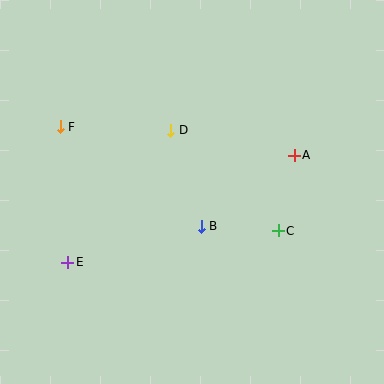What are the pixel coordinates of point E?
Point E is at (68, 262).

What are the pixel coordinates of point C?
Point C is at (278, 231).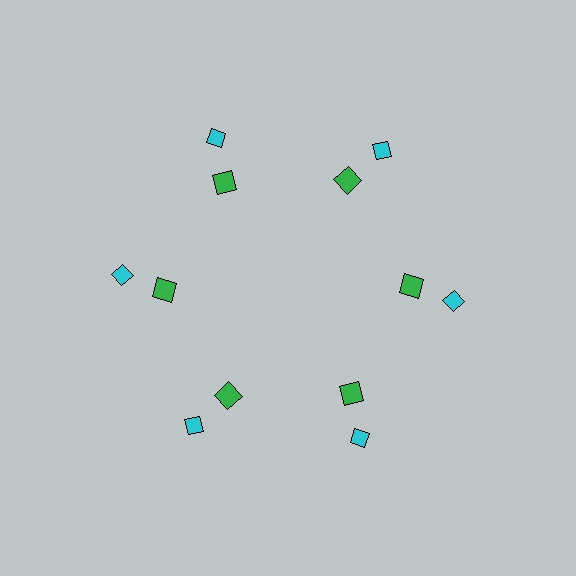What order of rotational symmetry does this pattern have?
This pattern has 6-fold rotational symmetry.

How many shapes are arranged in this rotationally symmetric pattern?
There are 12 shapes, arranged in 6 groups of 2.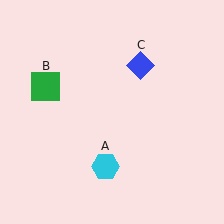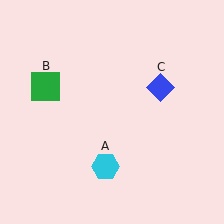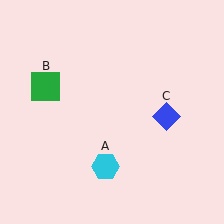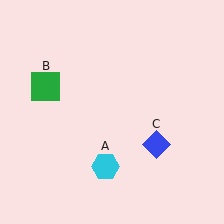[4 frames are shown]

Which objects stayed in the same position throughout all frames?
Cyan hexagon (object A) and green square (object B) remained stationary.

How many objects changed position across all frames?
1 object changed position: blue diamond (object C).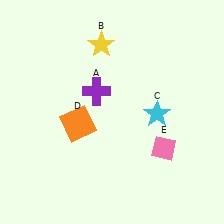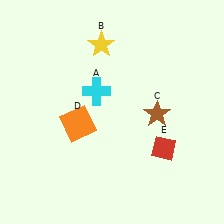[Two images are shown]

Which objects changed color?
A changed from purple to cyan. C changed from cyan to brown. E changed from pink to red.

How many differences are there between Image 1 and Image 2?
There are 3 differences between the two images.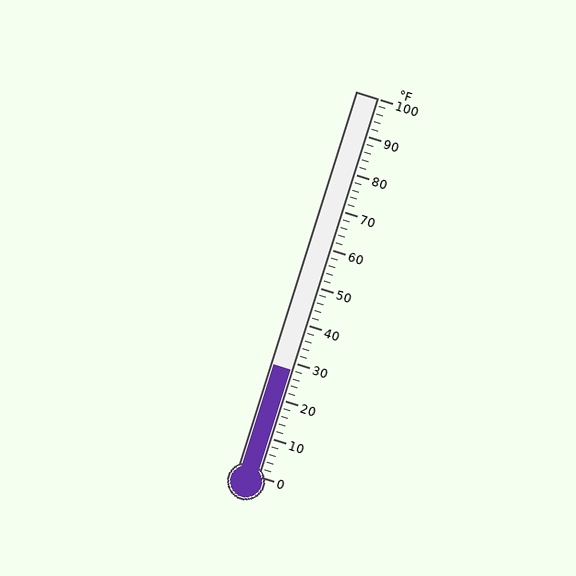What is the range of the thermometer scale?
The thermometer scale ranges from 0°F to 100°F.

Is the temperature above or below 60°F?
The temperature is below 60°F.